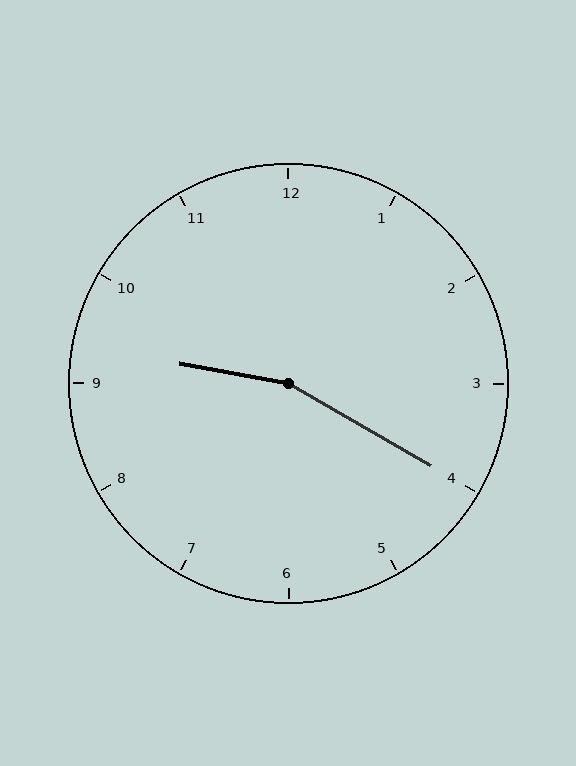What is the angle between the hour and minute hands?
Approximately 160 degrees.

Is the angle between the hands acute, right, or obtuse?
It is obtuse.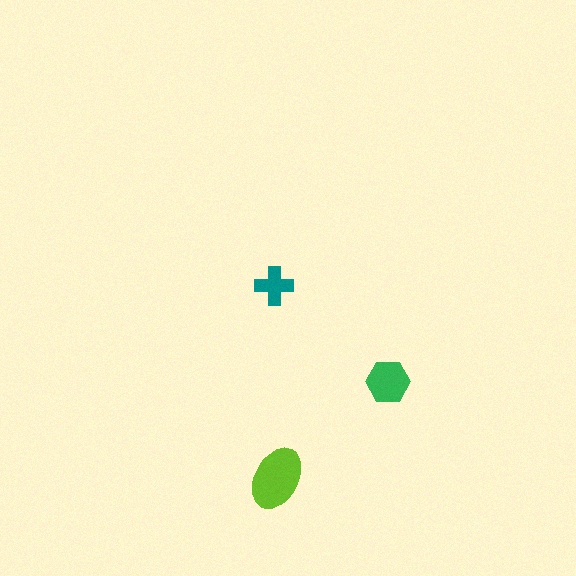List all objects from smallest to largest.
The teal cross, the green hexagon, the lime ellipse.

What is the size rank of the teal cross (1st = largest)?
3rd.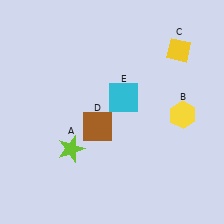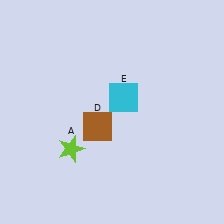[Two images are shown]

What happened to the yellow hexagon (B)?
The yellow hexagon (B) was removed in Image 2. It was in the bottom-right area of Image 1.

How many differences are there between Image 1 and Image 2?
There are 2 differences between the two images.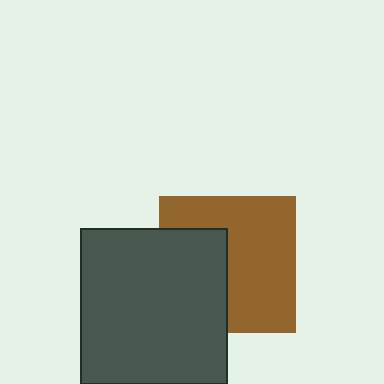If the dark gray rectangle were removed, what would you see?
You would see the complete brown square.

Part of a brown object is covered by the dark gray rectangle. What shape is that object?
It is a square.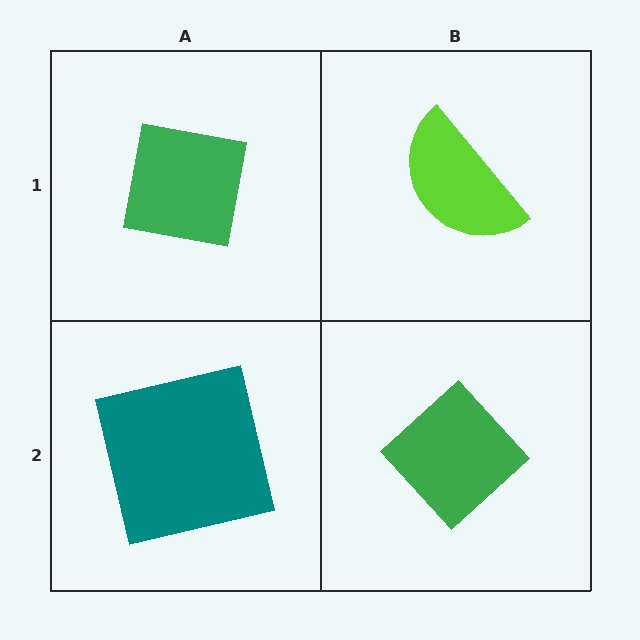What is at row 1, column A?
A green square.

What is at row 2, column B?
A green diamond.